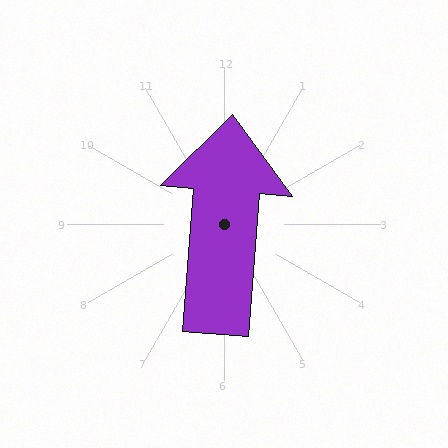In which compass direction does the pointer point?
North.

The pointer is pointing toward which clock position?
Roughly 12 o'clock.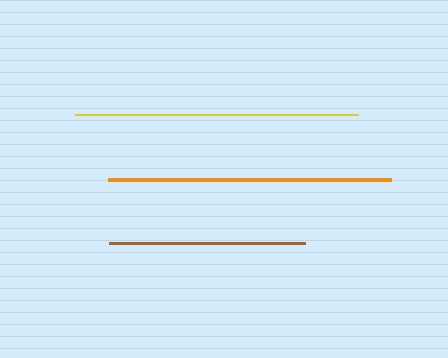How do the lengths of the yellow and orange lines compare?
The yellow and orange lines are approximately the same length.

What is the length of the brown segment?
The brown segment is approximately 196 pixels long.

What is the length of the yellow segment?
The yellow segment is approximately 283 pixels long.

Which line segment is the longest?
The yellow line is the longest at approximately 283 pixels.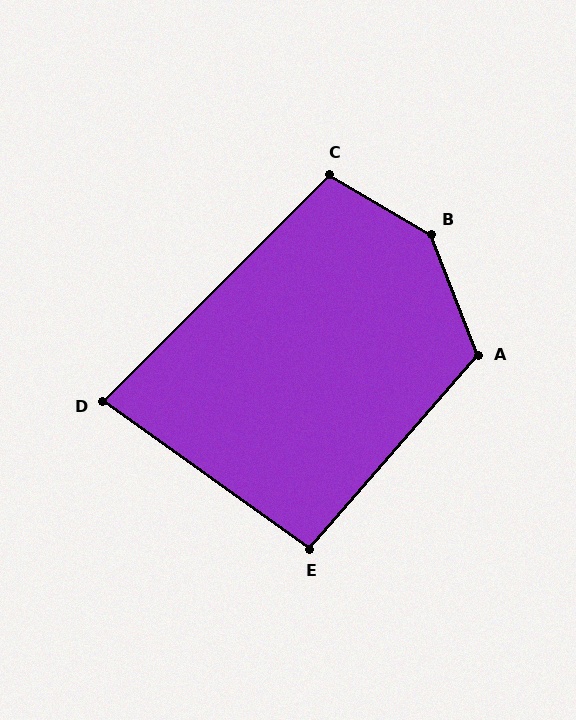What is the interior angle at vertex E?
Approximately 96 degrees (obtuse).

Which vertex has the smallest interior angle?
D, at approximately 80 degrees.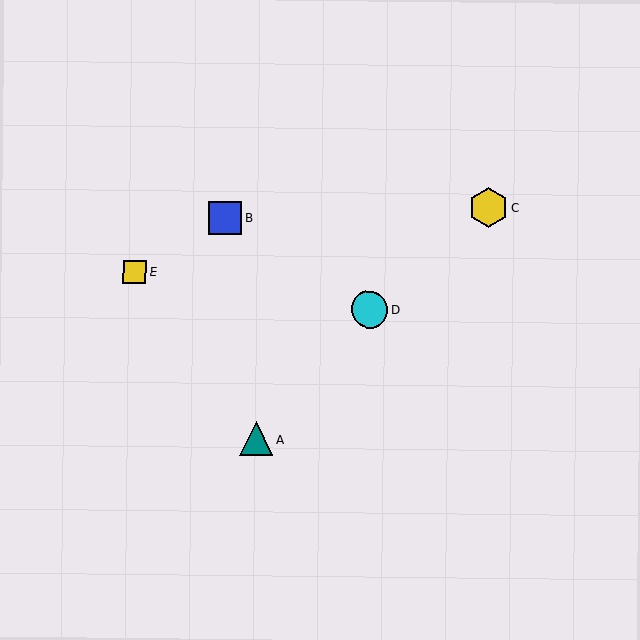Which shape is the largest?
The yellow hexagon (labeled C) is the largest.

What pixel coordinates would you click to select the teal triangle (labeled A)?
Click at (256, 439) to select the teal triangle A.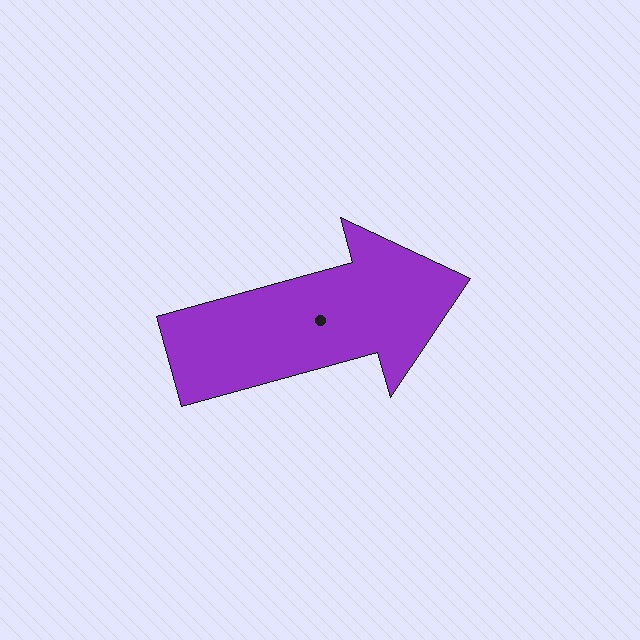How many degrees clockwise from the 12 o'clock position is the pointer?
Approximately 75 degrees.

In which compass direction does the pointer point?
East.